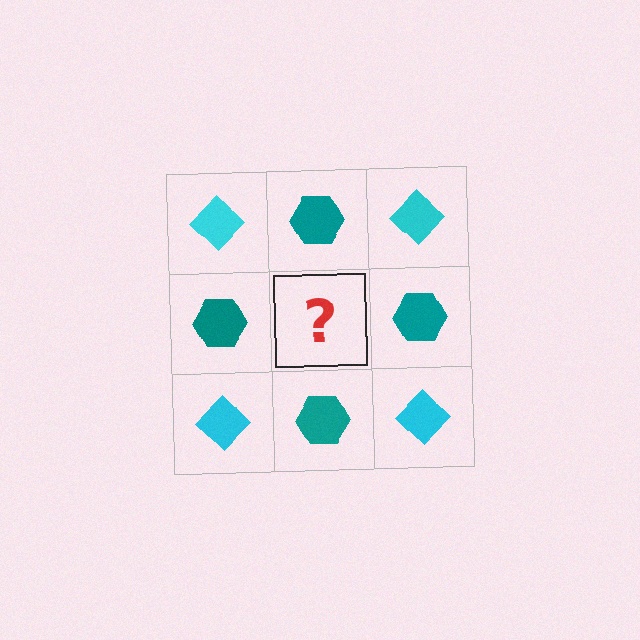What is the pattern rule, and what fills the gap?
The rule is that it alternates cyan diamond and teal hexagon in a checkerboard pattern. The gap should be filled with a cyan diamond.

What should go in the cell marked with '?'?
The missing cell should contain a cyan diamond.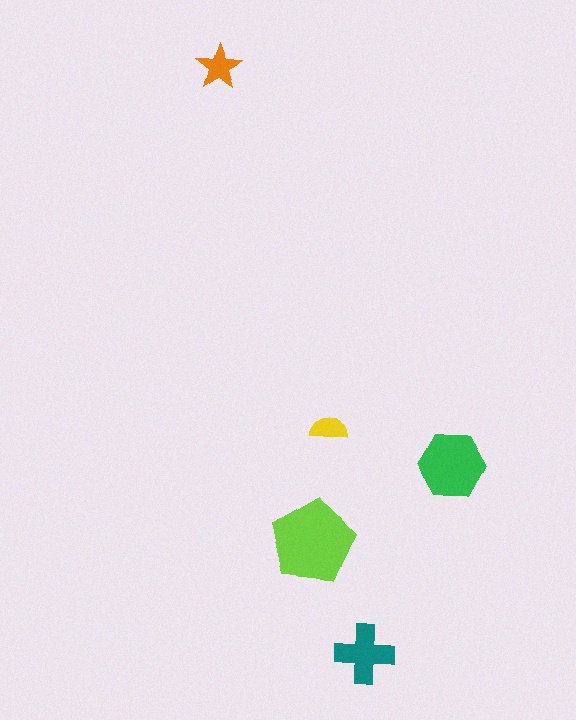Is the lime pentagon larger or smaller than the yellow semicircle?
Larger.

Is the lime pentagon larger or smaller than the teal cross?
Larger.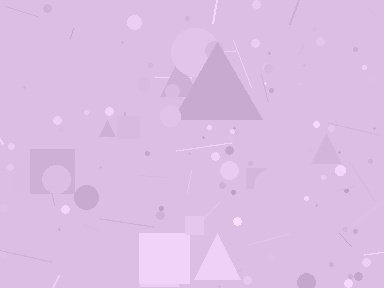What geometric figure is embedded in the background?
A triangle is embedded in the background.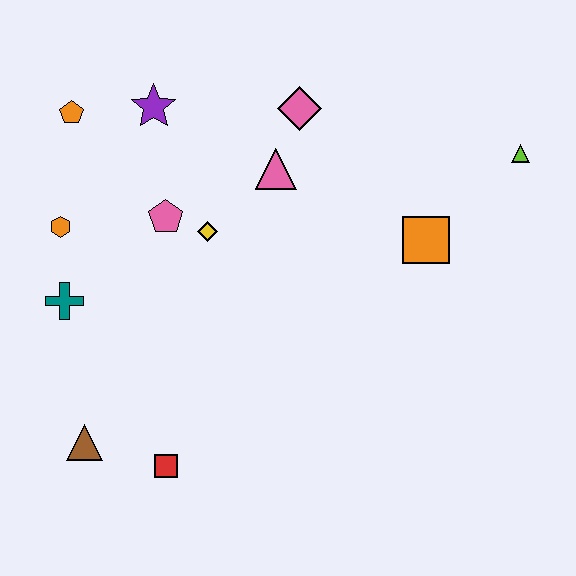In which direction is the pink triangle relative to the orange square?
The pink triangle is to the left of the orange square.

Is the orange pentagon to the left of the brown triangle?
Yes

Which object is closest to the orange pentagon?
The purple star is closest to the orange pentagon.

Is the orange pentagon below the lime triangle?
No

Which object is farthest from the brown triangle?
The lime triangle is farthest from the brown triangle.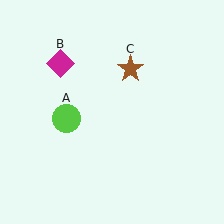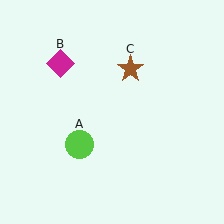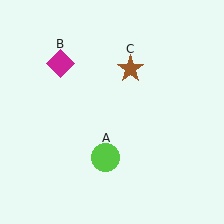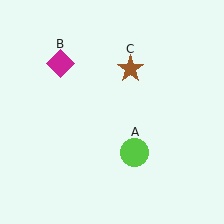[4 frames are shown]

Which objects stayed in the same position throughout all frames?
Magenta diamond (object B) and brown star (object C) remained stationary.